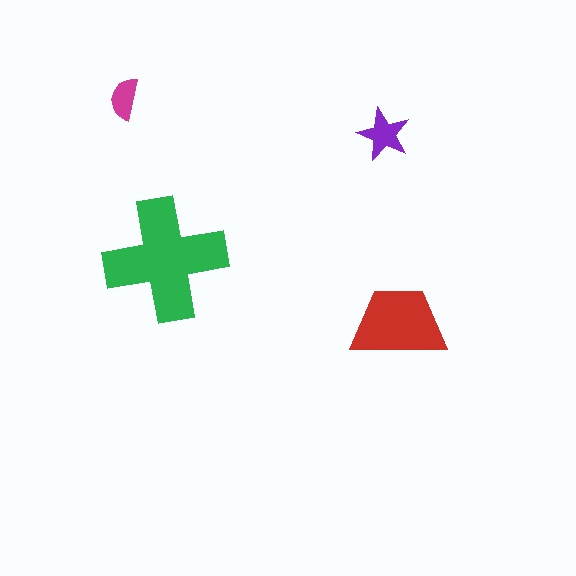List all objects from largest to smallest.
The green cross, the red trapezoid, the purple star, the magenta semicircle.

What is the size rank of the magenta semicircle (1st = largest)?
4th.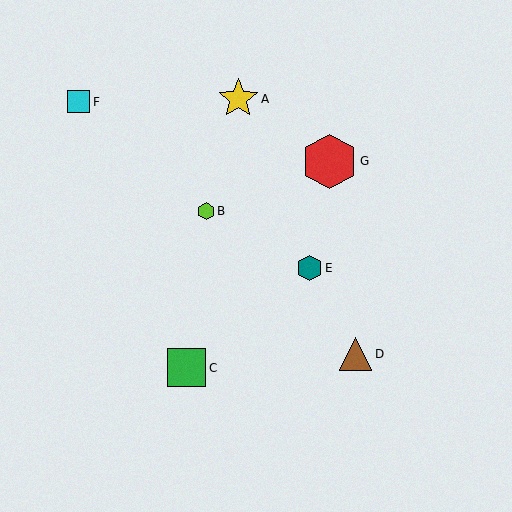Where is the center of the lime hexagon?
The center of the lime hexagon is at (206, 211).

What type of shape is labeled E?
Shape E is a teal hexagon.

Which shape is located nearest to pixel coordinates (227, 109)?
The yellow star (labeled A) at (238, 99) is nearest to that location.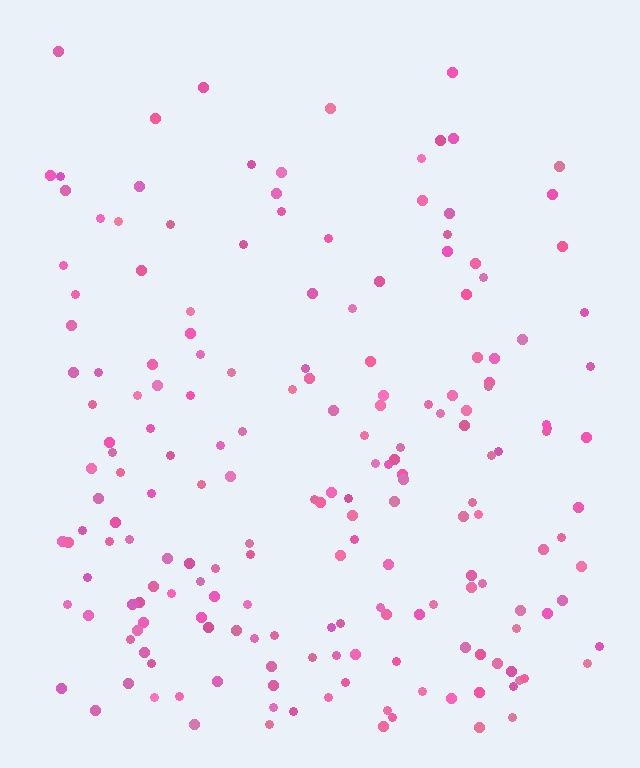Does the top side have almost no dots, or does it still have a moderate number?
Still a moderate number, just noticeably fewer than the bottom.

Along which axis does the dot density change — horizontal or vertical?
Vertical.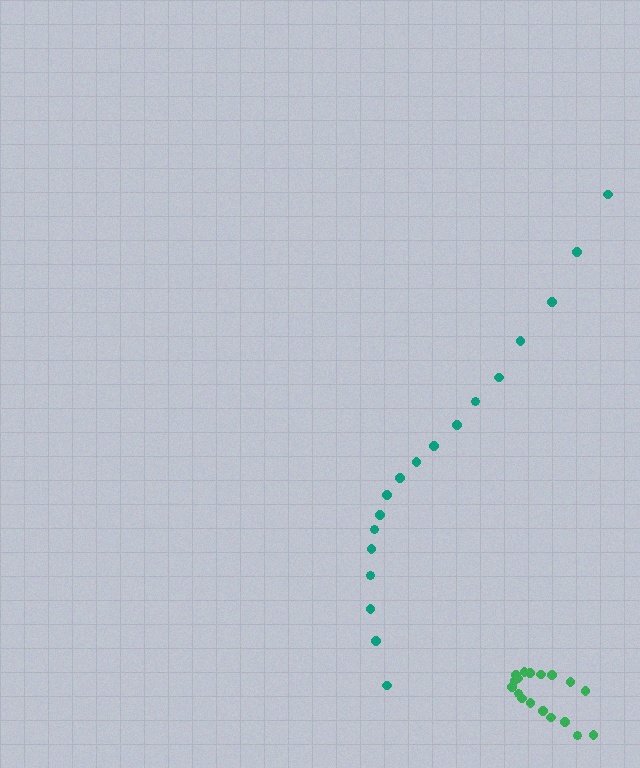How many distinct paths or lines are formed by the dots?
There are 2 distinct paths.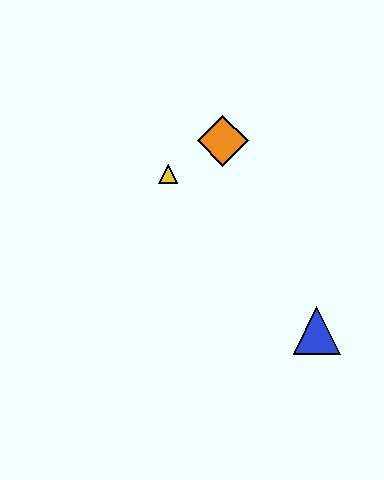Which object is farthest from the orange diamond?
The blue triangle is farthest from the orange diamond.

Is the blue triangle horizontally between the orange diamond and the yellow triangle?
No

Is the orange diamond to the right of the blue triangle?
No